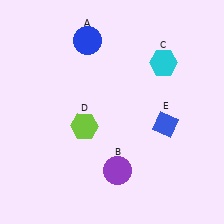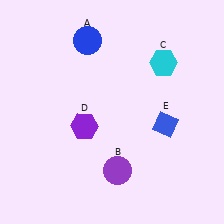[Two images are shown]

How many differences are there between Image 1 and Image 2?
There is 1 difference between the two images.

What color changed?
The hexagon (D) changed from lime in Image 1 to purple in Image 2.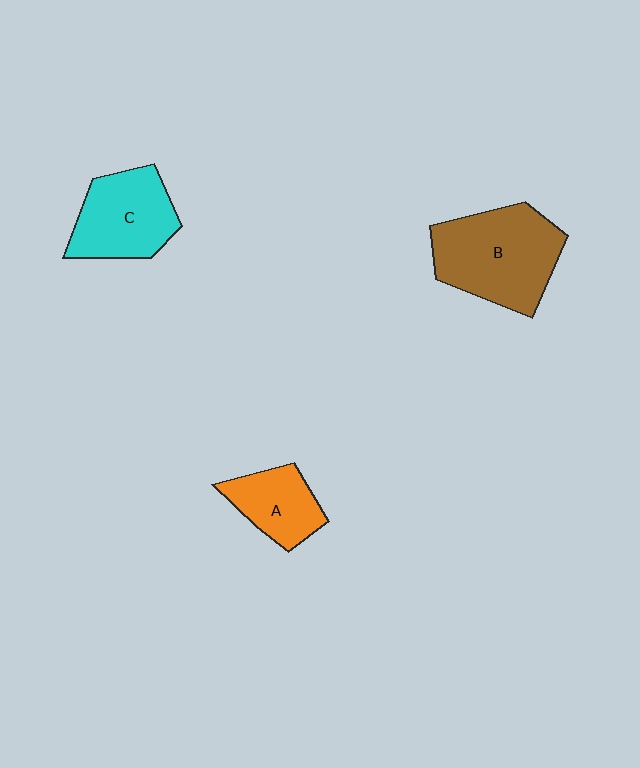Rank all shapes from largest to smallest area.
From largest to smallest: B (brown), C (cyan), A (orange).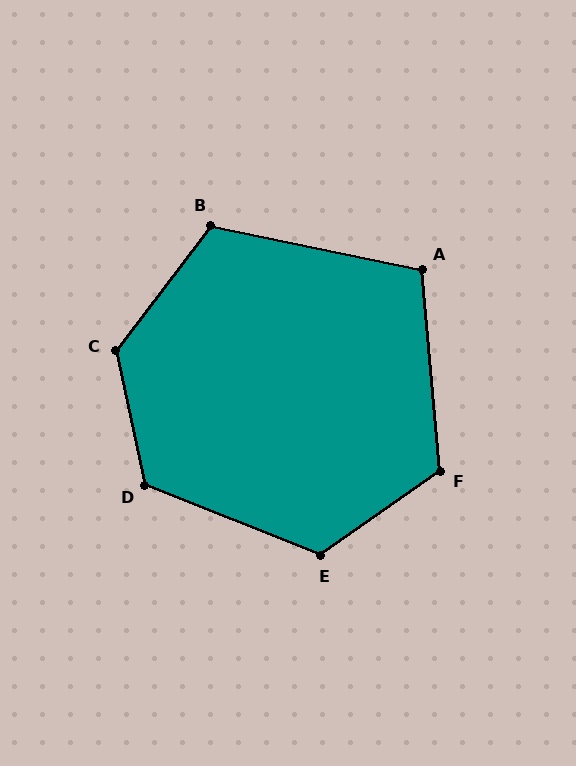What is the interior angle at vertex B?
Approximately 115 degrees (obtuse).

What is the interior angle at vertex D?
Approximately 124 degrees (obtuse).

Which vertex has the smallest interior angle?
A, at approximately 107 degrees.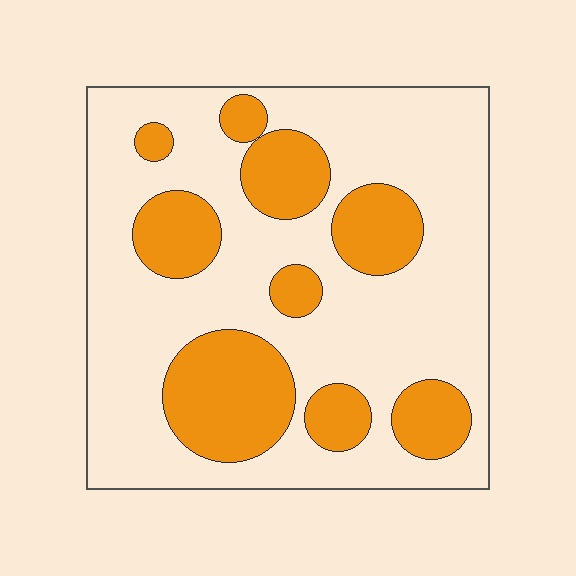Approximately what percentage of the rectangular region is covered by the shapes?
Approximately 30%.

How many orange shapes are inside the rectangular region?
9.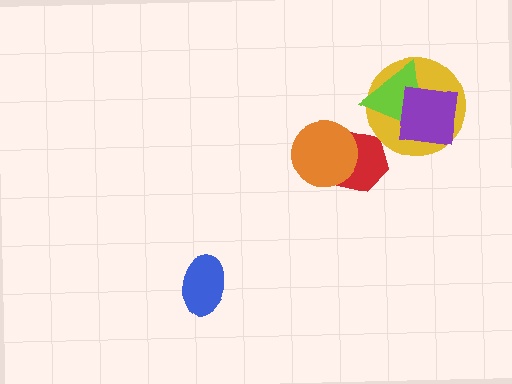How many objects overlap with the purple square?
2 objects overlap with the purple square.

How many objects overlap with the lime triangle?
2 objects overlap with the lime triangle.